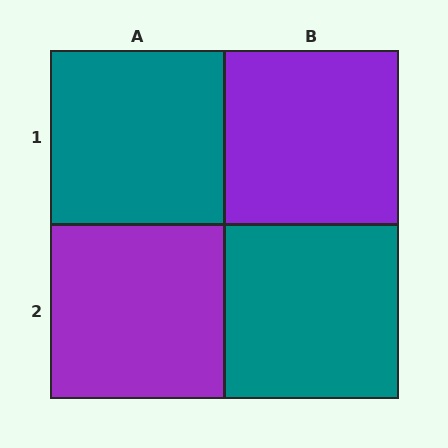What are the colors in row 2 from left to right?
Purple, teal.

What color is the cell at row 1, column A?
Teal.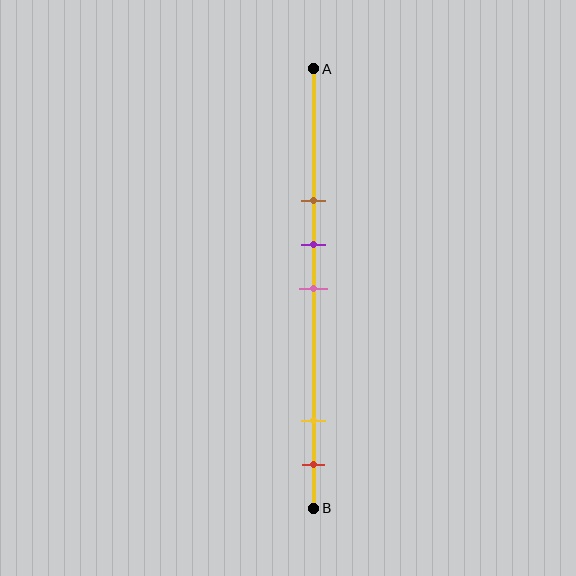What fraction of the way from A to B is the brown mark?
The brown mark is approximately 30% (0.3) of the way from A to B.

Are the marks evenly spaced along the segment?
No, the marks are not evenly spaced.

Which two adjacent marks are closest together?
The purple and pink marks are the closest adjacent pair.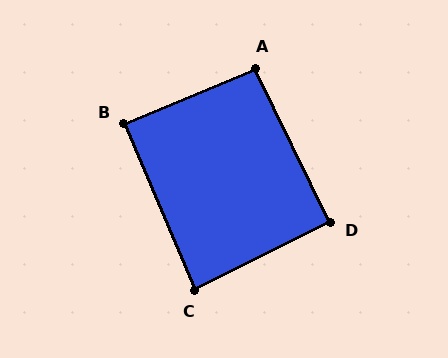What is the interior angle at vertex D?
Approximately 91 degrees (approximately right).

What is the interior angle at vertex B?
Approximately 89 degrees (approximately right).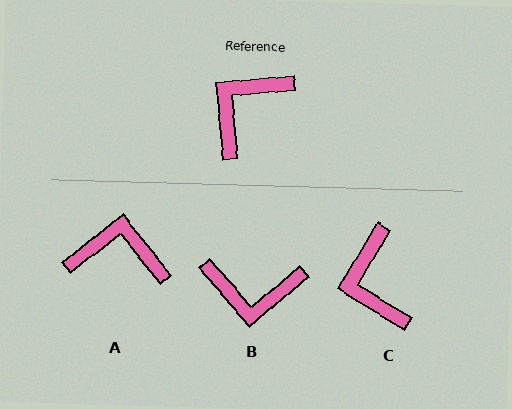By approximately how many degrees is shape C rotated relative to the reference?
Approximately 54 degrees counter-clockwise.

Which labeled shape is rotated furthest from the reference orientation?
B, about 126 degrees away.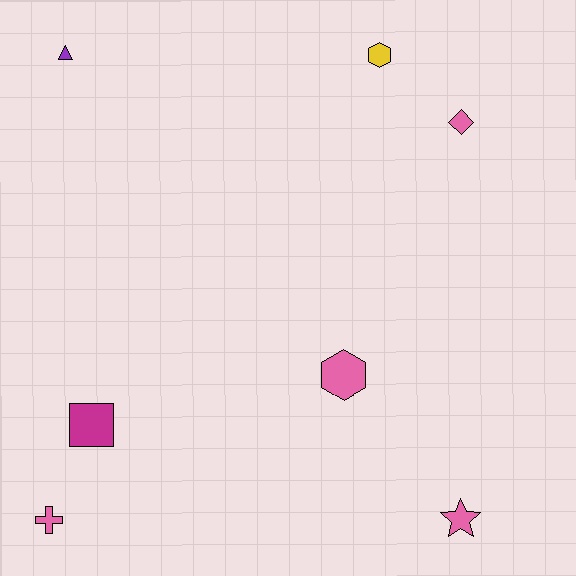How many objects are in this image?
There are 7 objects.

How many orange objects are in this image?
There are no orange objects.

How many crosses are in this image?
There is 1 cross.